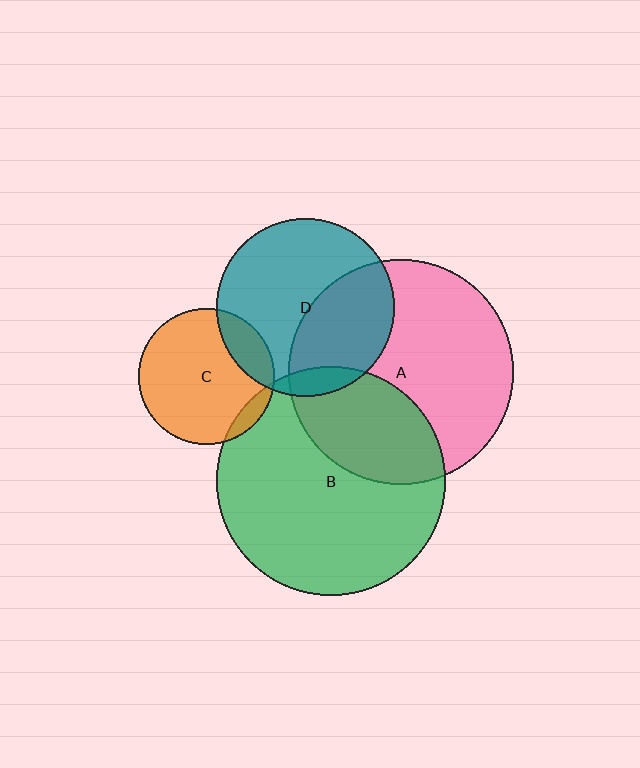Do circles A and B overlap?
Yes.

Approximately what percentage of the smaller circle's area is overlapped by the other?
Approximately 30%.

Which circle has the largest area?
Circle B (green).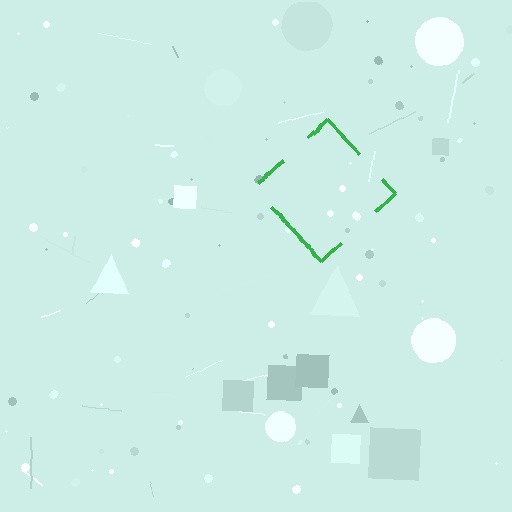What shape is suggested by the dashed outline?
The dashed outline suggests a diamond.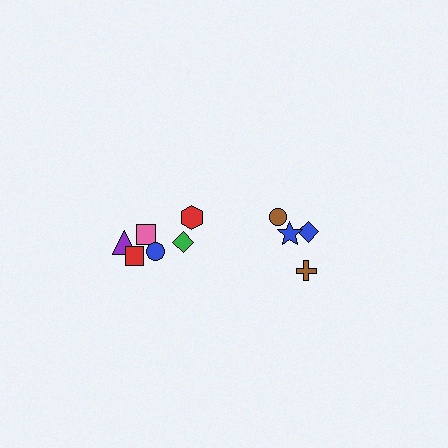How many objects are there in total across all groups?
There are 10 objects.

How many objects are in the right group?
There are 4 objects.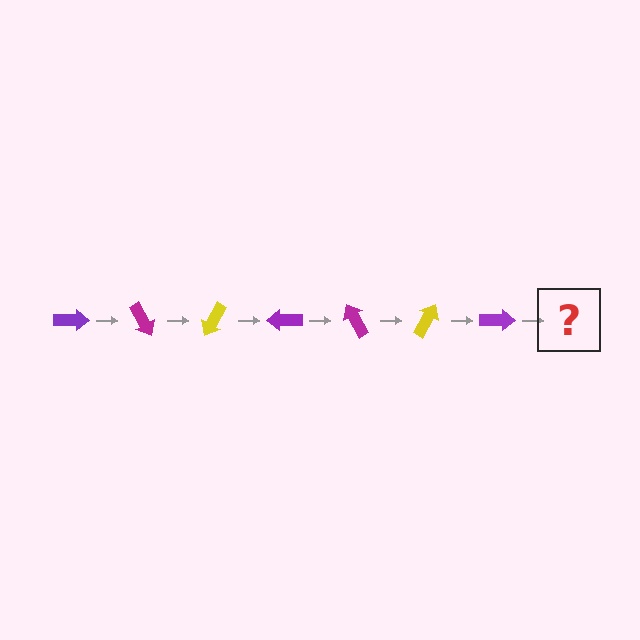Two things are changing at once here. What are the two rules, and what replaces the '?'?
The two rules are that it rotates 60 degrees each step and the color cycles through purple, magenta, and yellow. The '?' should be a magenta arrow, rotated 420 degrees from the start.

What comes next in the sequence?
The next element should be a magenta arrow, rotated 420 degrees from the start.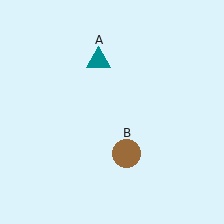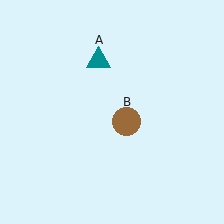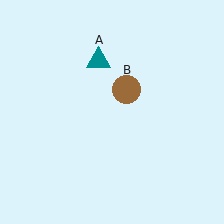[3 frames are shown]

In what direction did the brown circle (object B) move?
The brown circle (object B) moved up.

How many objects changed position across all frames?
1 object changed position: brown circle (object B).